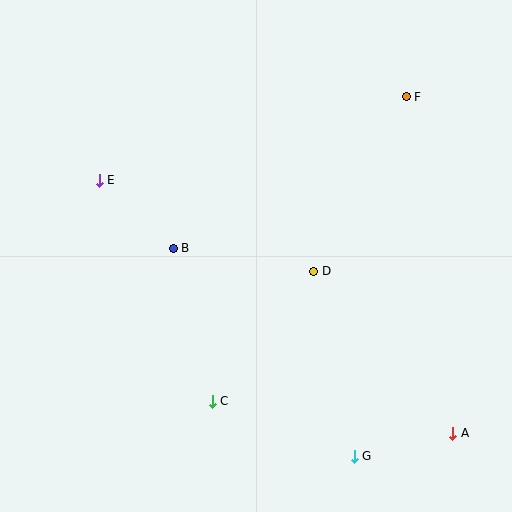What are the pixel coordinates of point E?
Point E is at (99, 180).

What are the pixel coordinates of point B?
Point B is at (173, 248).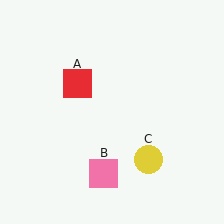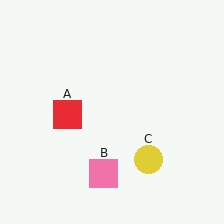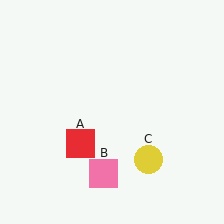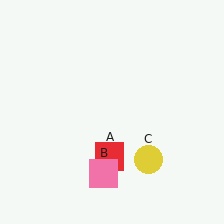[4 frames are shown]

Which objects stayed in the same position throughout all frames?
Pink square (object B) and yellow circle (object C) remained stationary.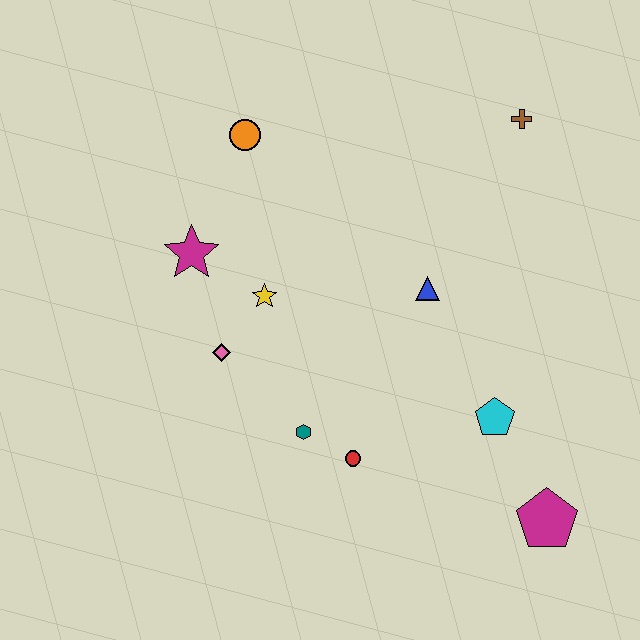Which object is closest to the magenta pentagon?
The cyan pentagon is closest to the magenta pentagon.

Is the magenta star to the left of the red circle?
Yes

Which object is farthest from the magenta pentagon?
The orange circle is farthest from the magenta pentagon.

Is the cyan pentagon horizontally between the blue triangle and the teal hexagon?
No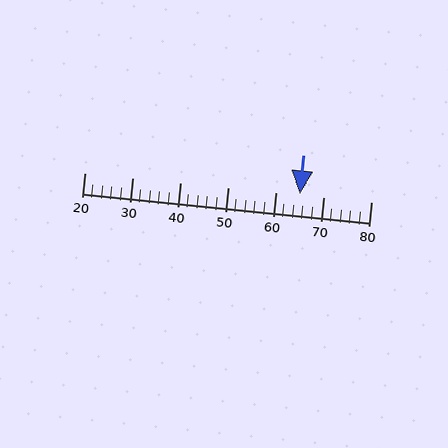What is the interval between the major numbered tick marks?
The major tick marks are spaced 10 units apart.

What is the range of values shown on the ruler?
The ruler shows values from 20 to 80.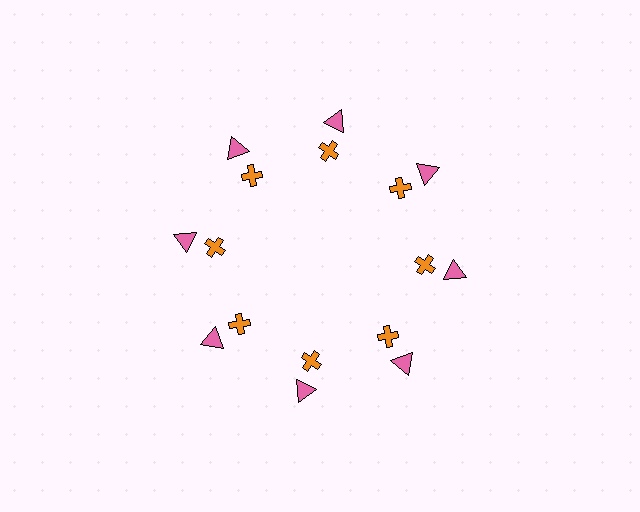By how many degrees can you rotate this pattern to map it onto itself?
The pattern maps onto itself every 45 degrees of rotation.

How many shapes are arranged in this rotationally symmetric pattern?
There are 16 shapes, arranged in 8 groups of 2.